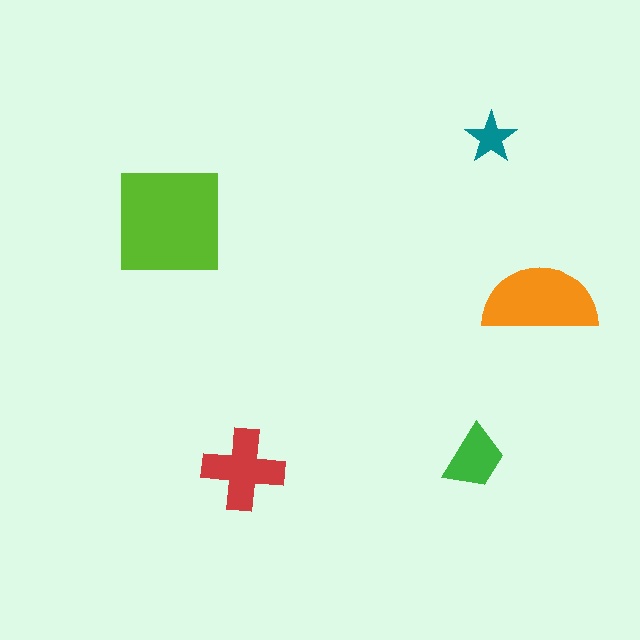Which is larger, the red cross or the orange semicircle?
The orange semicircle.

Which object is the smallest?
The teal star.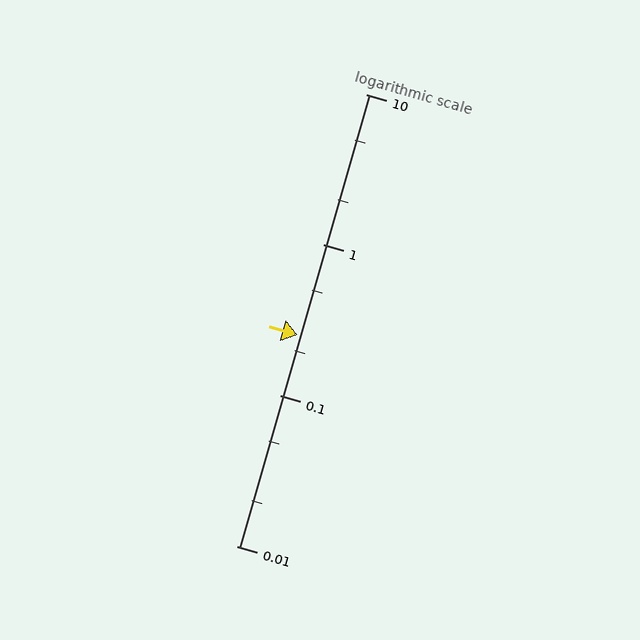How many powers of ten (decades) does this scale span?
The scale spans 3 decades, from 0.01 to 10.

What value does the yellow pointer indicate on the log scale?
The pointer indicates approximately 0.25.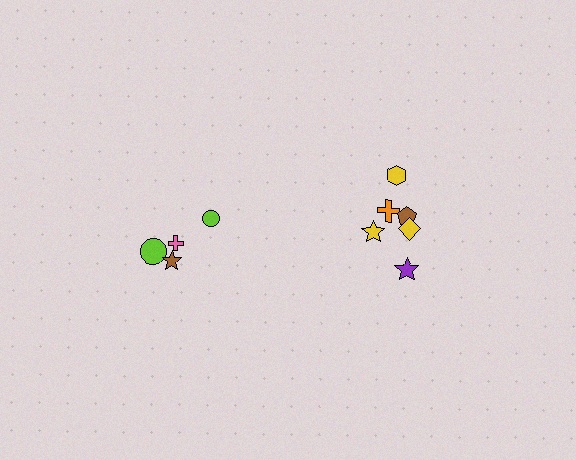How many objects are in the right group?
There are 6 objects.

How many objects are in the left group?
There are 4 objects.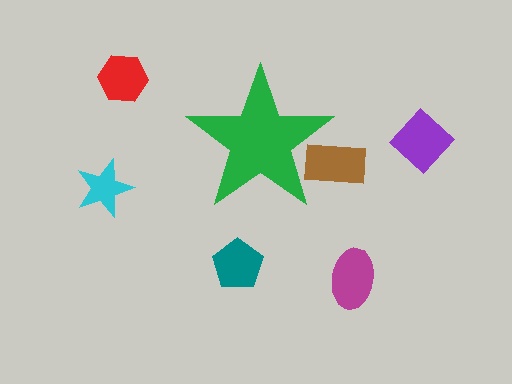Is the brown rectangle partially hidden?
Yes, the brown rectangle is partially hidden behind the green star.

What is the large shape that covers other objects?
A green star.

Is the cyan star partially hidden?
No, the cyan star is fully visible.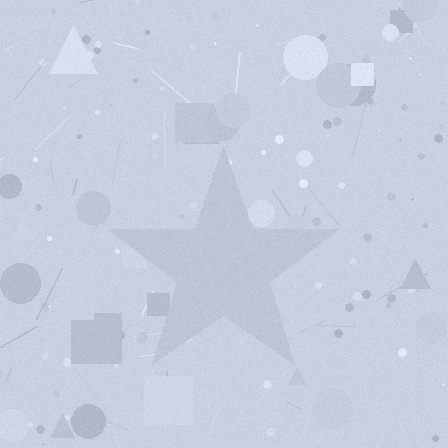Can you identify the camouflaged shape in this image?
The camouflaged shape is a star.